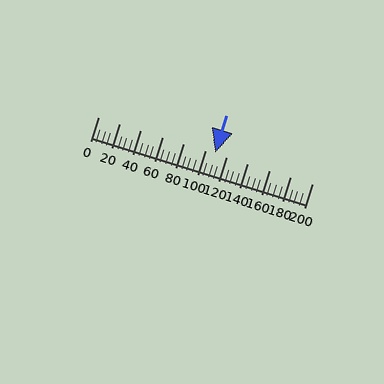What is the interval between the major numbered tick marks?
The major tick marks are spaced 20 units apart.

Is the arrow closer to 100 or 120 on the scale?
The arrow is closer to 100.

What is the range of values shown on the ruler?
The ruler shows values from 0 to 200.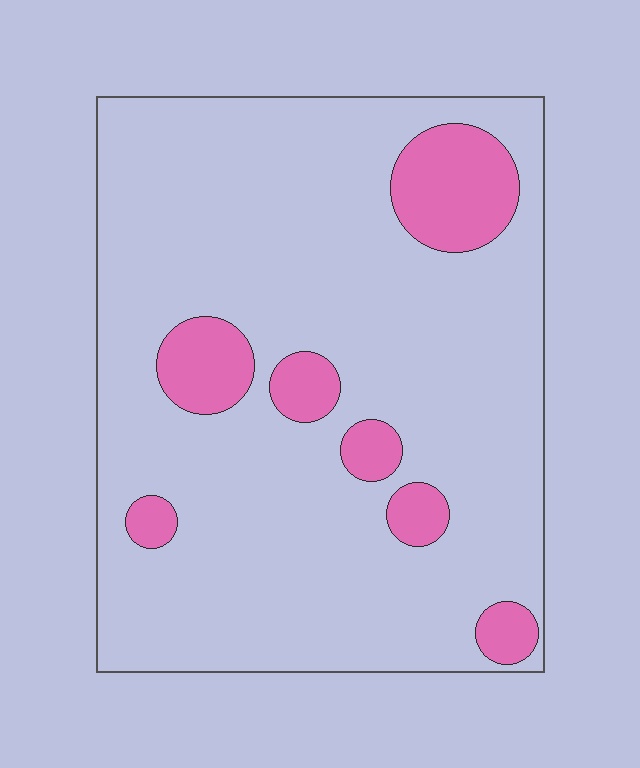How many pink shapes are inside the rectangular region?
7.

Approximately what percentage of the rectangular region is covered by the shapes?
Approximately 15%.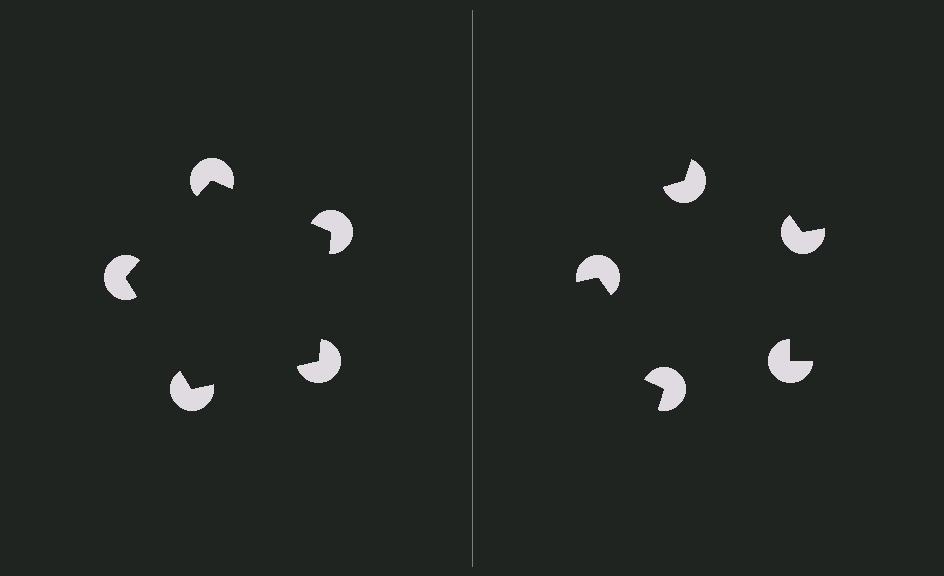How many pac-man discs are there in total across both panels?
10 — 5 on each side.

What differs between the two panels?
The pac-man discs are positioned identically on both sides; only the wedge orientations differ. On the left they align to a pentagon; on the right they are misaligned.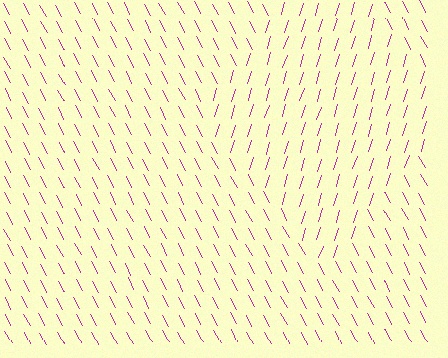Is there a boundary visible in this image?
Yes, there is a texture boundary formed by a change in line orientation.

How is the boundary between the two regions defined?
The boundary is defined purely by a change in line orientation (approximately 45 degrees difference). All lines are the same color and thickness.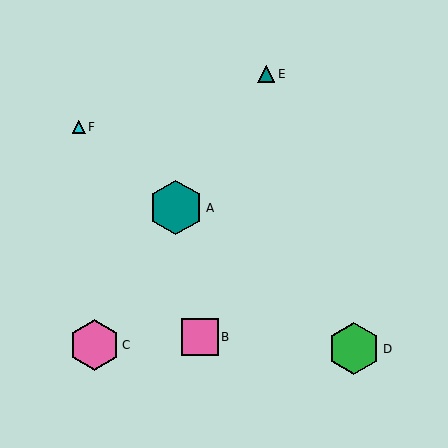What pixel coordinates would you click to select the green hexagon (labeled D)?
Click at (354, 349) to select the green hexagon D.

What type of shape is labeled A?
Shape A is a teal hexagon.